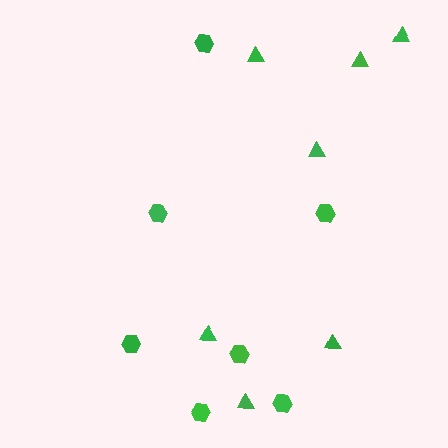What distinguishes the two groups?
There are 2 groups: one group of hexagons (7) and one group of triangles (7).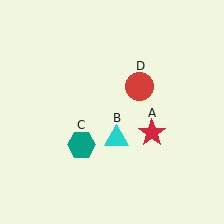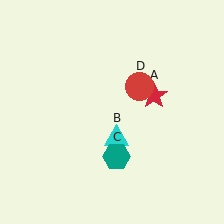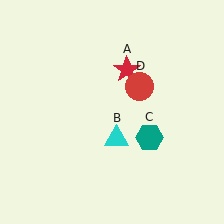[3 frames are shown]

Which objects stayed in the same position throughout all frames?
Cyan triangle (object B) and red circle (object D) remained stationary.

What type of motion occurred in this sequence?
The red star (object A), teal hexagon (object C) rotated counterclockwise around the center of the scene.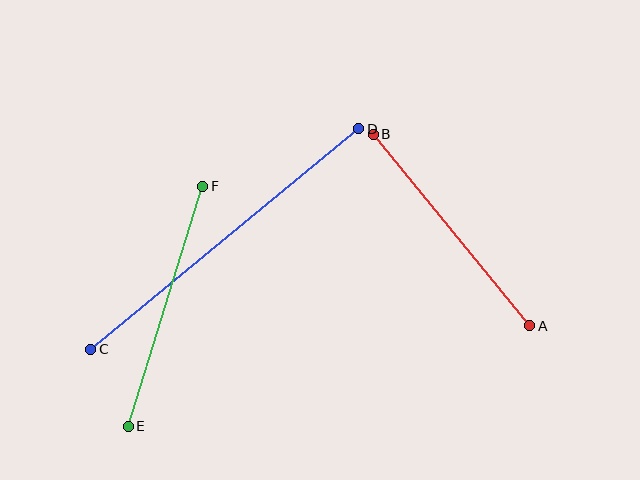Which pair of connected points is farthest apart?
Points C and D are farthest apart.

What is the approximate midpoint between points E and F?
The midpoint is at approximately (165, 306) pixels.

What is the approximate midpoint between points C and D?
The midpoint is at approximately (225, 239) pixels.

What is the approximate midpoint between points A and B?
The midpoint is at approximately (451, 230) pixels.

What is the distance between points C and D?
The distance is approximately 347 pixels.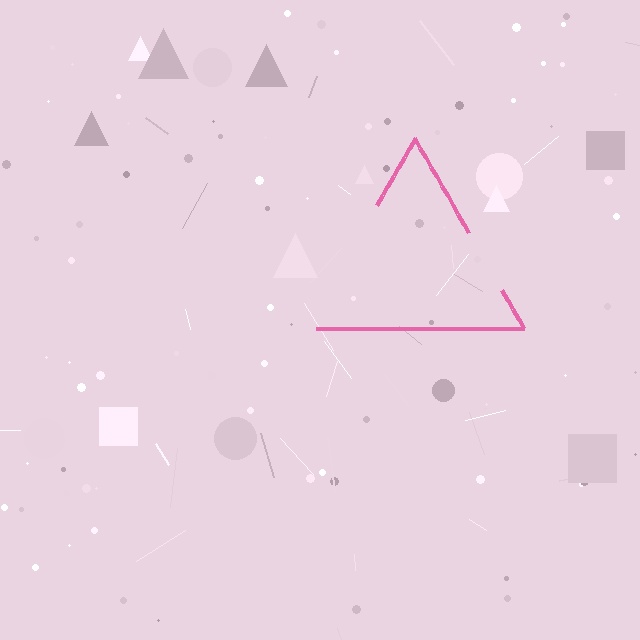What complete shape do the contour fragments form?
The contour fragments form a triangle.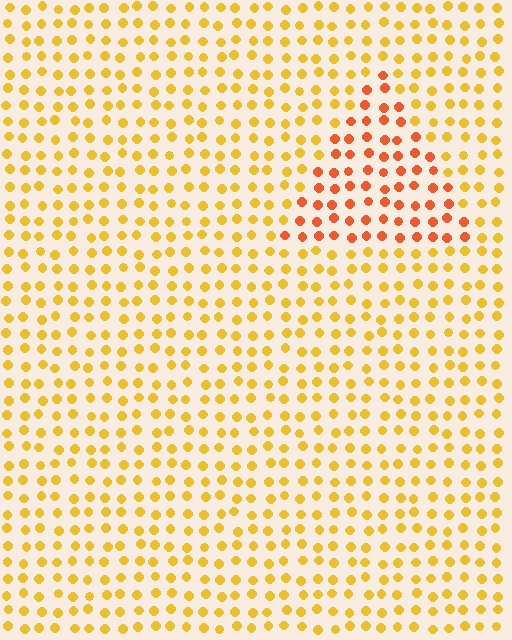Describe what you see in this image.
The image is filled with small yellow elements in a uniform arrangement. A triangle-shaped region is visible where the elements are tinted to a slightly different hue, forming a subtle color boundary.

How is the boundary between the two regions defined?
The boundary is defined purely by a slight shift in hue (about 33 degrees). Spacing, size, and orientation are identical on both sides.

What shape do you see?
I see a triangle.